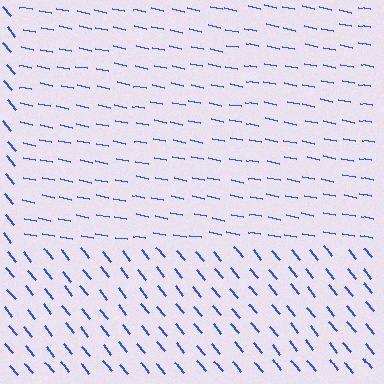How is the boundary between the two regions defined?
The boundary is defined purely by a change in line orientation (approximately 40 degrees difference). All lines are the same color and thickness.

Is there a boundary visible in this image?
Yes, there is a texture boundary formed by a change in line orientation.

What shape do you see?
I see a rectangle.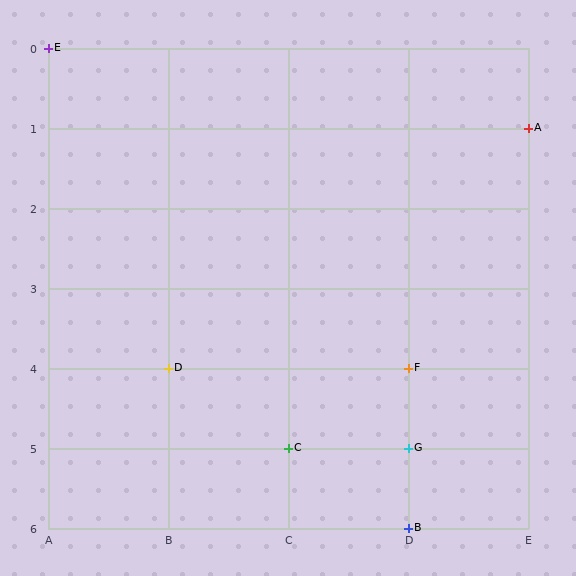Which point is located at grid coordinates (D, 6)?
Point B is at (D, 6).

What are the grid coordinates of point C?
Point C is at grid coordinates (C, 5).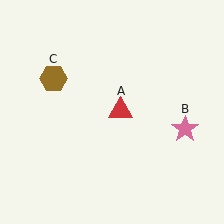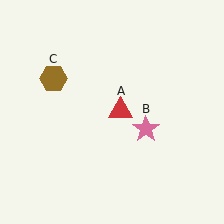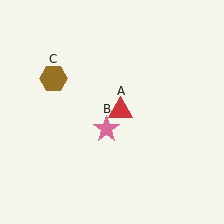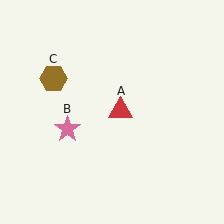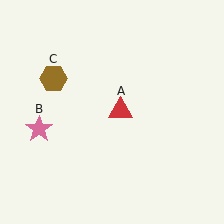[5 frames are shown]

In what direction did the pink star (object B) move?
The pink star (object B) moved left.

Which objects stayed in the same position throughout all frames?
Red triangle (object A) and brown hexagon (object C) remained stationary.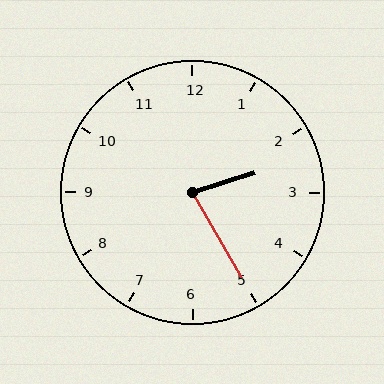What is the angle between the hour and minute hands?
Approximately 78 degrees.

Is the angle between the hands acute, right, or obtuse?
It is acute.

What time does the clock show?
2:25.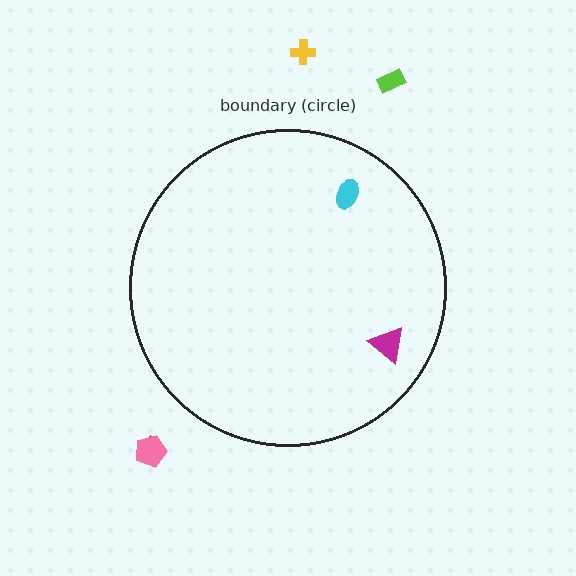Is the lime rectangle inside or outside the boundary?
Outside.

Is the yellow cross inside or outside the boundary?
Outside.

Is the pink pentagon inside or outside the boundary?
Outside.